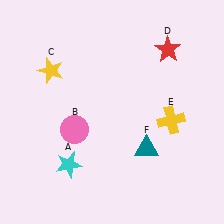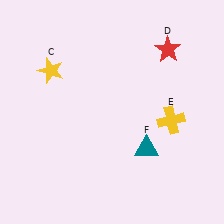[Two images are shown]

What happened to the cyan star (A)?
The cyan star (A) was removed in Image 2. It was in the bottom-left area of Image 1.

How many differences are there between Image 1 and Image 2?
There are 2 differences between the two images.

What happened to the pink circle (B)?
The pink circle (B) was removed in Image 2. It was in the bottom-left area of Image 1.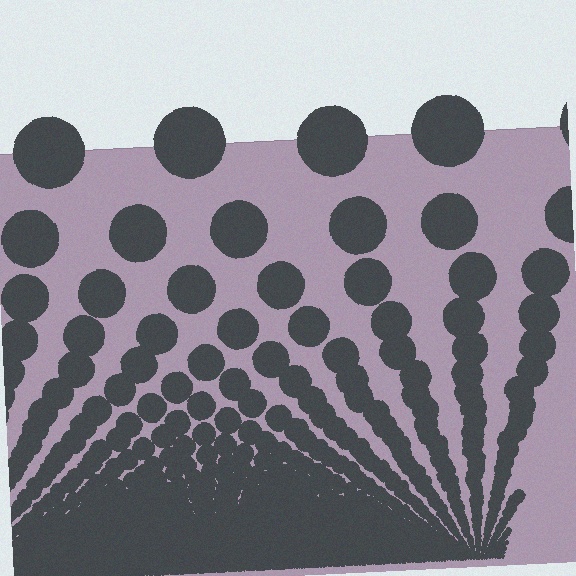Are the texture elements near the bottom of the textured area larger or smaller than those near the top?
Smaller. The gradient is inverted — elements near the bottom are smaller and denser.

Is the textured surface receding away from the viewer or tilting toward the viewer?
The surface appears to tilt toward the viewer. Texture elements get larger and sparser toward the top.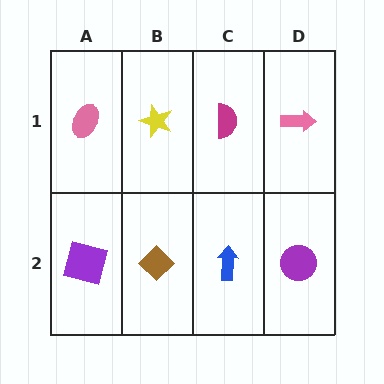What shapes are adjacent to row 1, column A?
A purple square (row 2, column A), a yellow star (row 1, column B).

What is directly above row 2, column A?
A pink ellipse.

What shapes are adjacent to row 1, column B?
A brown diamond (row 2, column B), a pink ellipse (row 1, column A), a magenta semicircle (row 1, column C).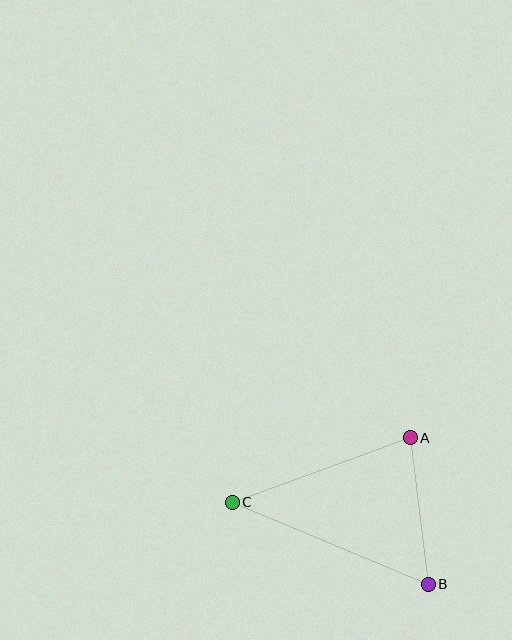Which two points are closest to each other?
Points A and B are closest to each other.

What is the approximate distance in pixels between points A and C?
The distance between A and C is approximately 189 pixels.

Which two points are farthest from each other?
Points B and C are farthest from each other.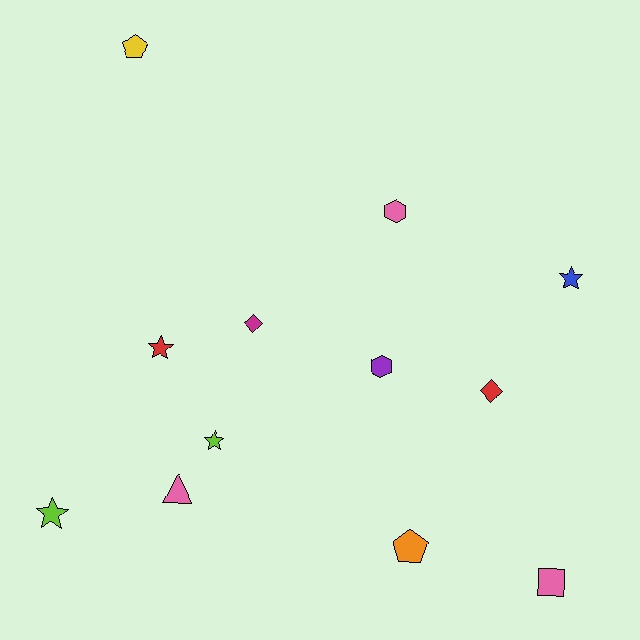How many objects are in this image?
There are 12 objects.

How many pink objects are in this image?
There are 3 pink objects.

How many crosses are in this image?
There are no crosses.